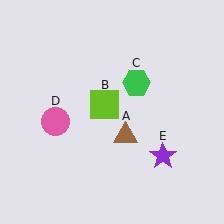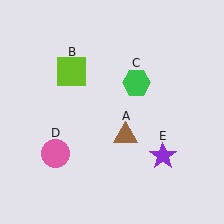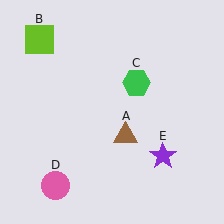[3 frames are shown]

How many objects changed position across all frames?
2 objects changed position: lime square (object B), pink circle (object D).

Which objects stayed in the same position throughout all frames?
Brown triangle (object A) and green hexagon (object C) and purple star (object E) remained stationary.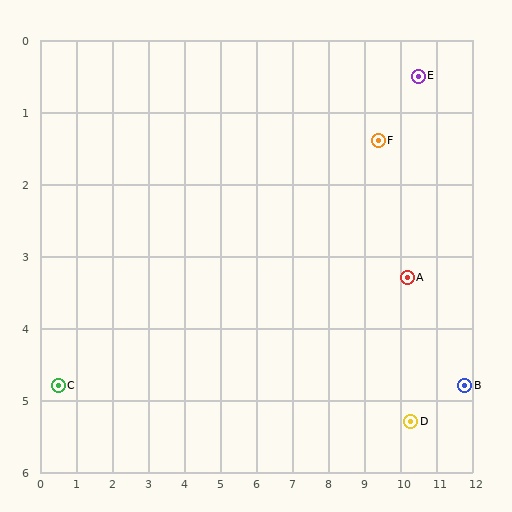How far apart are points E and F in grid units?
Points E and F are about 1.4 grid units apart.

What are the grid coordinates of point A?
Point A is at approximately (10.2, 3.3).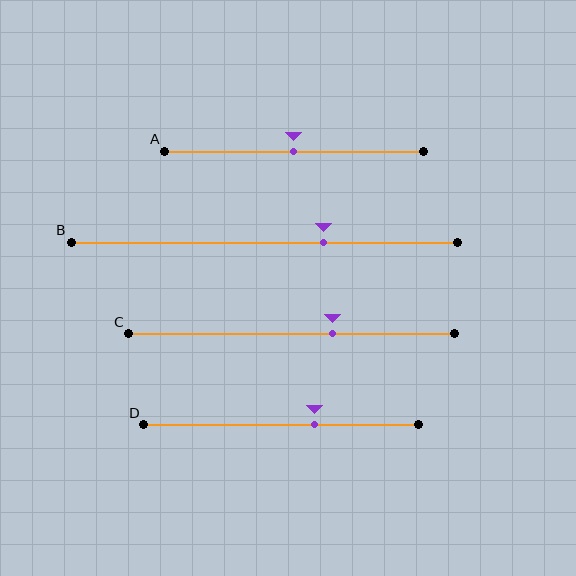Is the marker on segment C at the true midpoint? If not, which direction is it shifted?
No, the marker on segment C is shifted to the right by about 13% of the segment length.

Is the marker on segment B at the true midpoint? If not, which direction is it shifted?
No, the marker on segment B is shifted to the right by about 15% of the segment length.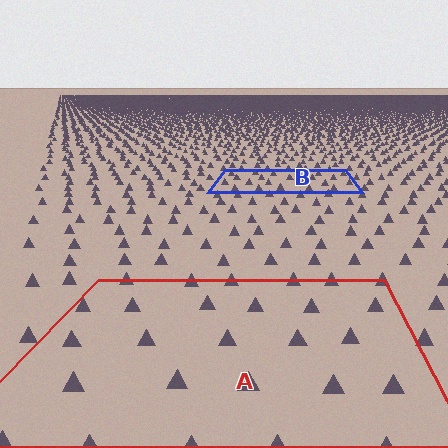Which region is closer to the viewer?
Region A is closer. The texture elements there are larger and more spread out.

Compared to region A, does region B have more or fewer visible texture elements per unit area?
Region B has more texture elements per unit area — they are packed more densely because it is farther away.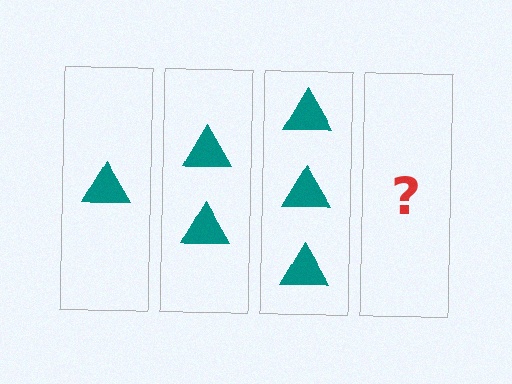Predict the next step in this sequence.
The next step is 4 triangles.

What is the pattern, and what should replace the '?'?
The pattern is that each step adds one more triangle. The '?' should be 4 triangles.